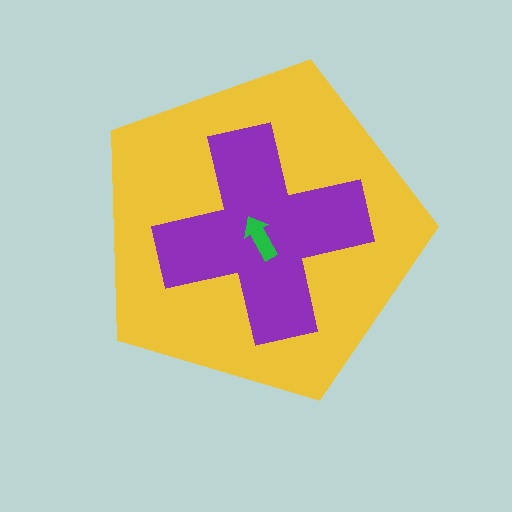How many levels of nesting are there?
3.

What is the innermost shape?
The green arrow.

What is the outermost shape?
The yellow pentagon.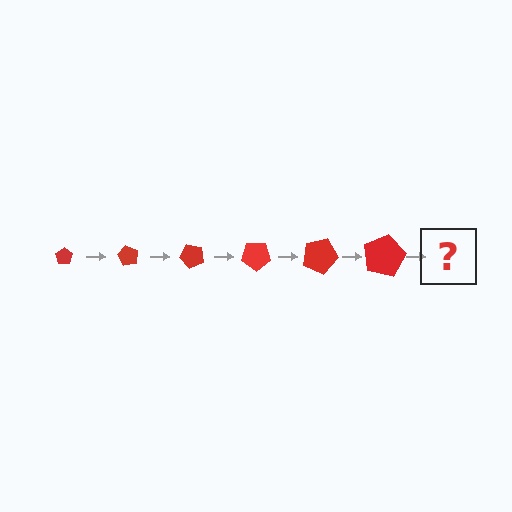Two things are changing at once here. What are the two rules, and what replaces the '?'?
The two rules are that the pentagon grows larger each step and it rotates 60 degrees each step. The '?' should be a pentagon, larger than the previous one and rotated 360 degrees from the start.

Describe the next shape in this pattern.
It should be a pentagon, larger than the previous one and rotated 360 degrees from the start.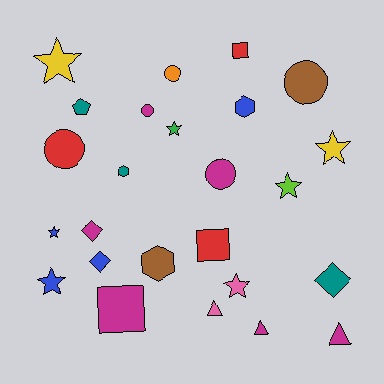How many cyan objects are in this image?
There are no cyan objects.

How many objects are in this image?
There are 25 objects.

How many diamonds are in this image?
There are 3 diamonds.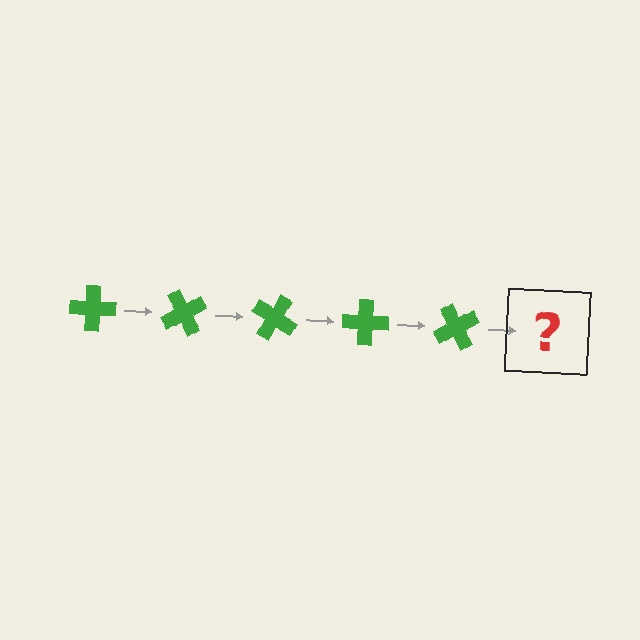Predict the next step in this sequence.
The next step is a green cross rotated 300 degrees.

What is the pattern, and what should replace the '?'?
The pattern is that the cross rotates 60 degrees each step. The '?' should be a green cross rotated 300 degrees.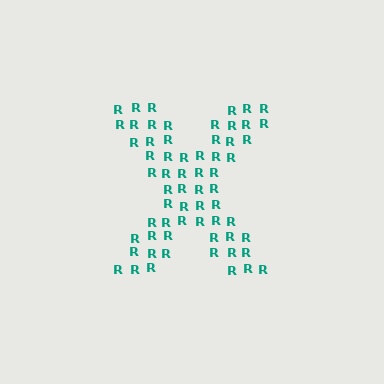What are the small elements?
The small elements are letter R's.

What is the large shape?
The large shape is the letter X.